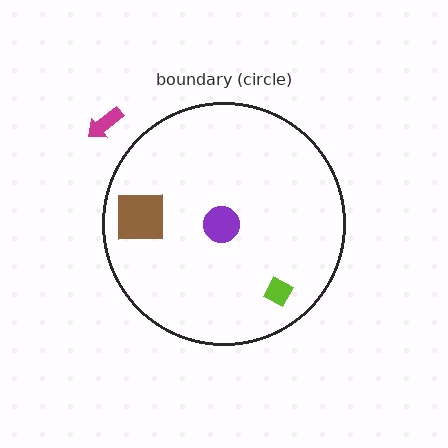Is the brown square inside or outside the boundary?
Inside.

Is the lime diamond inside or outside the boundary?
Inside.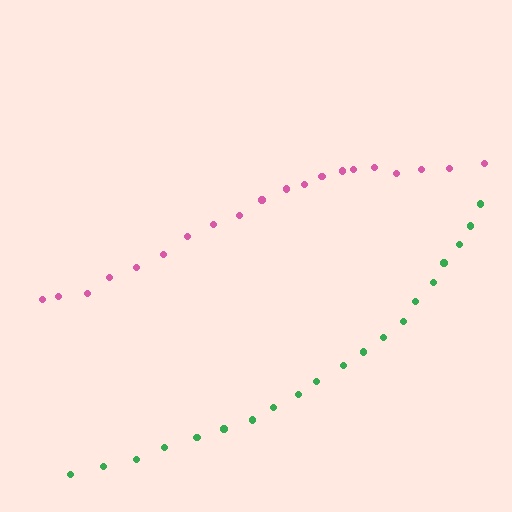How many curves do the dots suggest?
There are 2 distinct paths.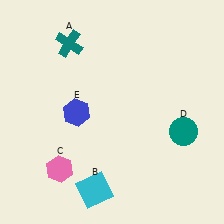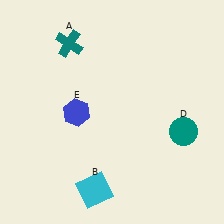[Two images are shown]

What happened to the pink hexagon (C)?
The pink hexagon (C) was removed in Image 2. It was in the bottom-left area of Image 1.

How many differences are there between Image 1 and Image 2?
There is 1 difference between the two images.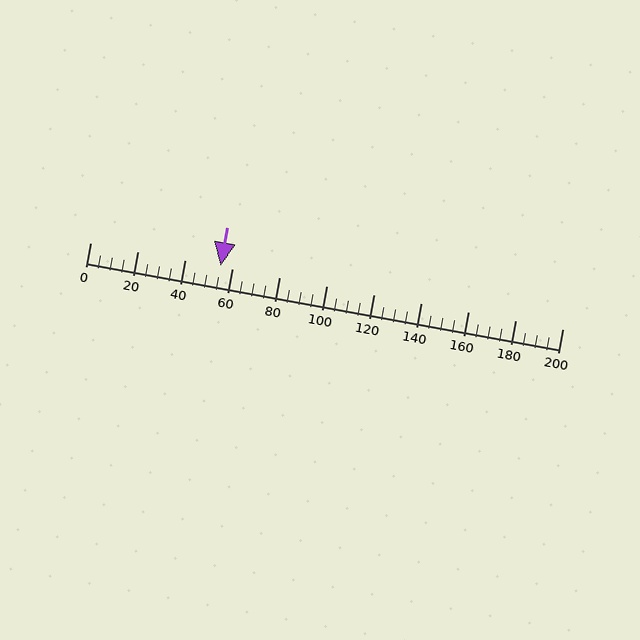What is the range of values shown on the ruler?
The ruler shows values from 0 to 200.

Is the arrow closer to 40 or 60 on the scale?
The arrow is closer to 60.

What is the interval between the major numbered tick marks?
The major tick marks are spaced 20 units apart.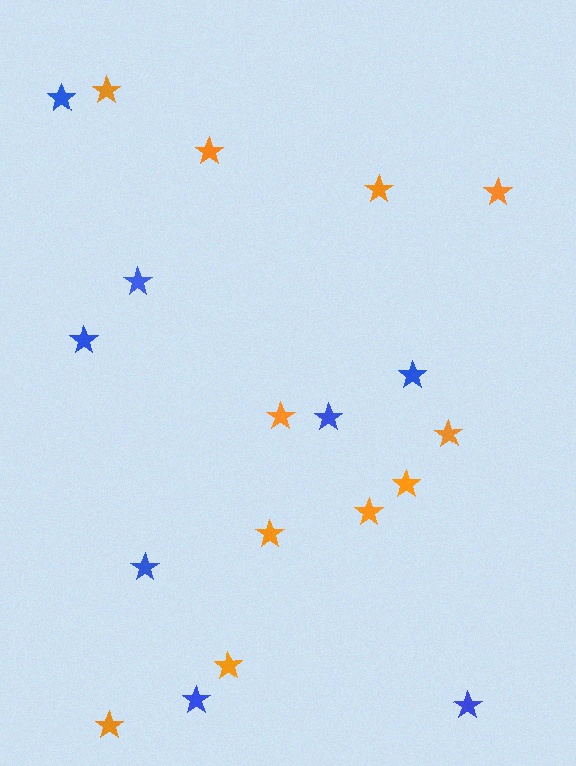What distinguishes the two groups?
There are 2 groups: one group of blue stars (8) and one group of orange stars (11).